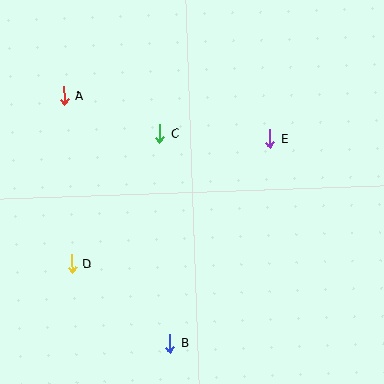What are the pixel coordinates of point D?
Point D is at (72, 264).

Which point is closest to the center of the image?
Point C at (160, 134) is closest to the center.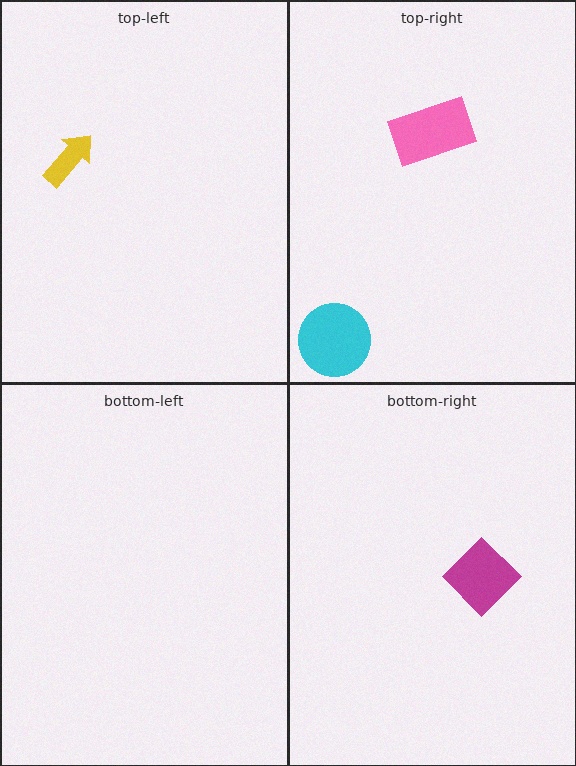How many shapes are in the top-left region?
1.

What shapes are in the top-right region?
The cyan circle, the pink rectangle.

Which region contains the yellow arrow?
The top-left region.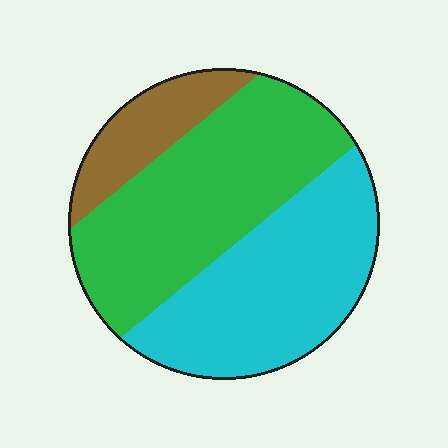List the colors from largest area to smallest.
From largest to smallest: green, cyan, brown.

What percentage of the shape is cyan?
Cyan takes up about two fifths (2/5) of the shape.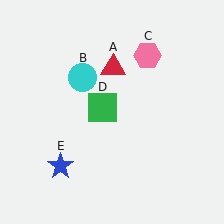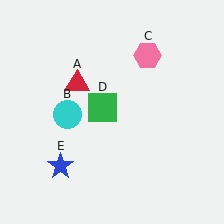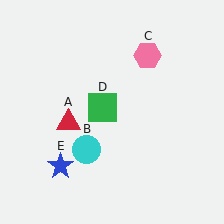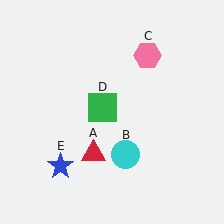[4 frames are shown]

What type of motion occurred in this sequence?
The red triangle (object A), cyan circle (object B) rotated counterclockwise around the center of the scene.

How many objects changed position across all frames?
2 objects changed position: red triangle (object A), cyan circle (object B).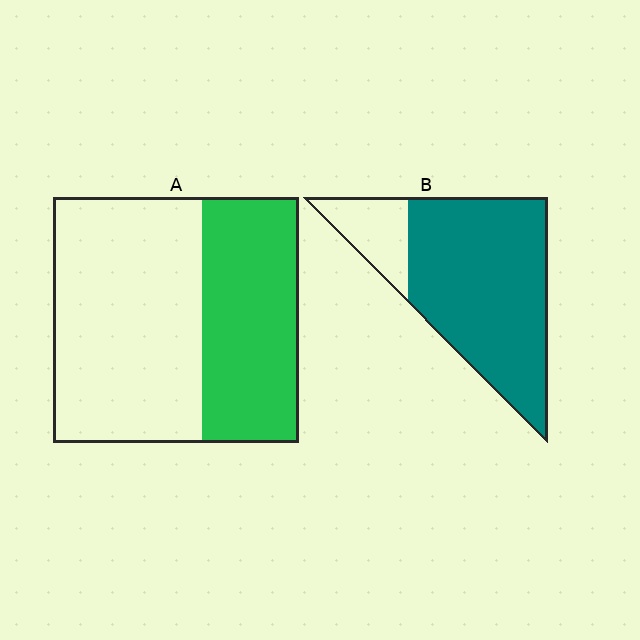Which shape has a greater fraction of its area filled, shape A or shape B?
Shape B.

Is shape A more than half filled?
No.